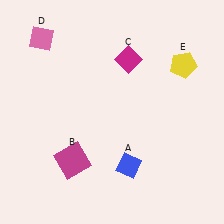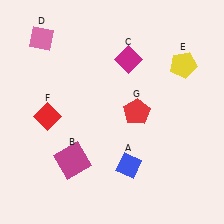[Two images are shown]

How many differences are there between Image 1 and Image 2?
There are 2 differences between the two images.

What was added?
A red diamond (F), a red pentagon (G) were added in Image 2.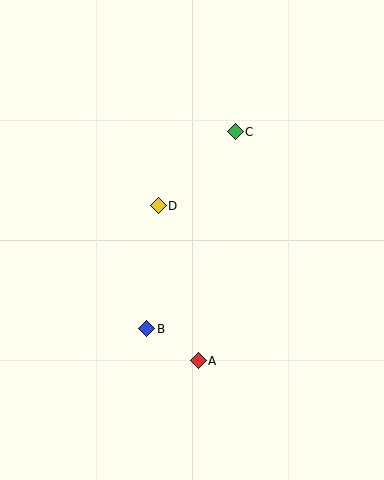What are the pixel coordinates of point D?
Point D is at (158, 206).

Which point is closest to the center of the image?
Point D at (158, 206) is closest to the center.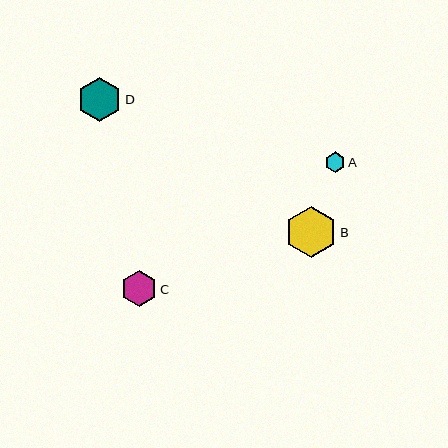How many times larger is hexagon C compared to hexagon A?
Hexagon C is approximately 1.8 times the size of hexagon A.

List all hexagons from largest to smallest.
From largest to smallest: B, D, C, A.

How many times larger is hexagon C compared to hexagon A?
Hexagon C is approximately 1.8 times the size of hexagon A.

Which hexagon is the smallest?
Hexagon A is the smallest with a size of approximately 20 pixels.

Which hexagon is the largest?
Hexagon B is the largest with a size of approximately 51 pixels.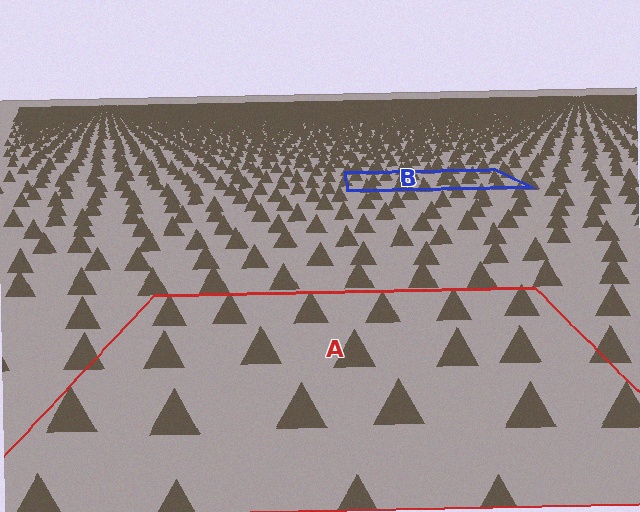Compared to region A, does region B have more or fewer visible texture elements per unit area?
Region B has more texture elements per unit area — they are packed more densely because it is farther away.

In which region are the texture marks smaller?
The texture marks are smaller in region B, because it is farther away.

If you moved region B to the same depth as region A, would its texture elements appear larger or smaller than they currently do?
They would appear larger. At a closer depth, the same texture elements are projected at a bigger on-screen size.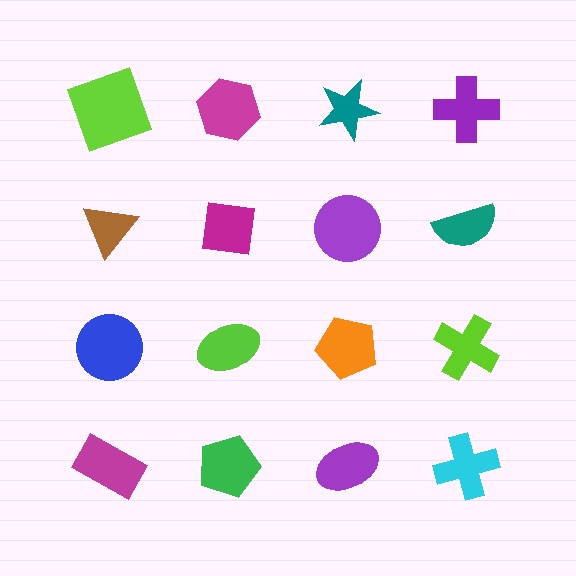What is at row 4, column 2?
A green pentagon.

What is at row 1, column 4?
A purple cross.